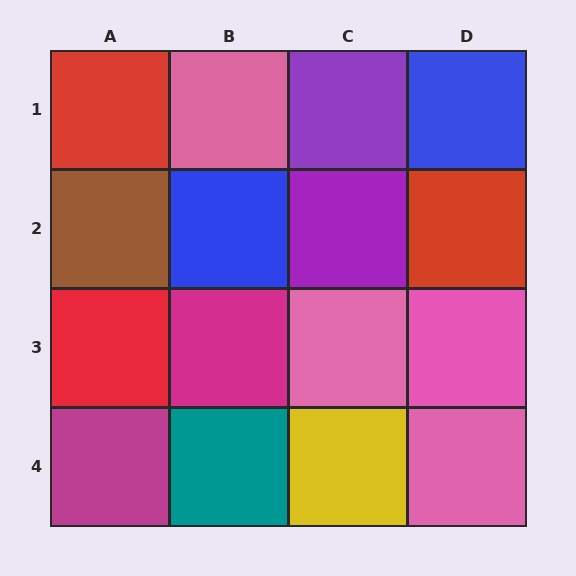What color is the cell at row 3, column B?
Magenta.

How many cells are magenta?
2 cells are magenta.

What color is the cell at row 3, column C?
Pink.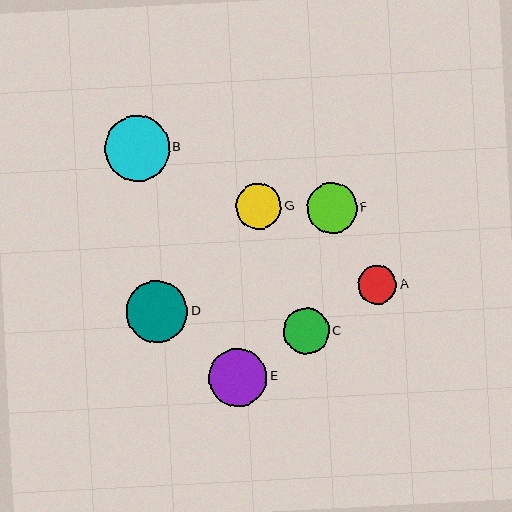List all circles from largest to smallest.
From largest to smallest: B, D, E, F, C, G, A.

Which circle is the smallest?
Circle A is the smallest with a size of approximately 38 pixels.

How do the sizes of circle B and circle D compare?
Circle B and circle D are approximately the same size.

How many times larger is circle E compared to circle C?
Circle E is approximately 1.3 times the size of circle C.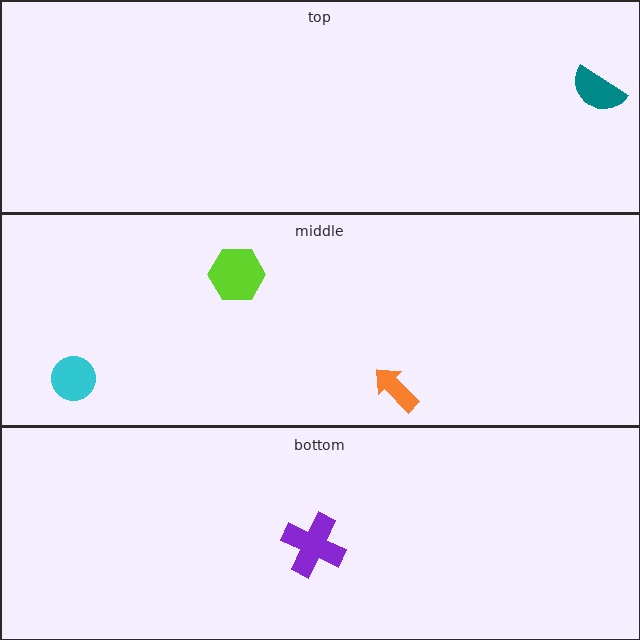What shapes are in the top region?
The teal semicircle.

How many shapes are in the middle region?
3.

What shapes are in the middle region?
The cyan circle, the orange arrow, the lime hexagon.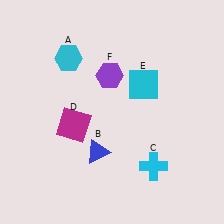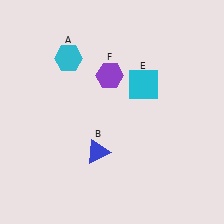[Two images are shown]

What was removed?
The magenta square (D), the cyan cross (C) were removed in Image 2.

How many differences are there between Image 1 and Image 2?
There are 2 differences between the two images.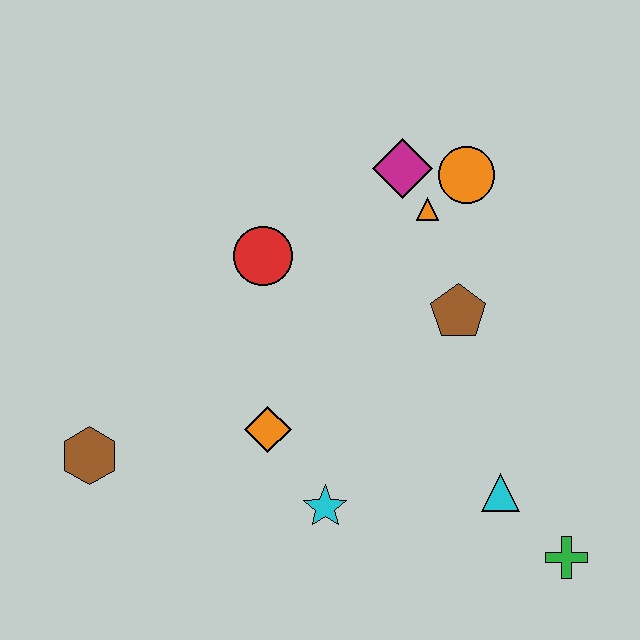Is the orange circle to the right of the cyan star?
Yes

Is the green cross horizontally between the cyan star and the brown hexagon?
No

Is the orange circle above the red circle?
Yes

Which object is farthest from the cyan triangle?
The brown hexagon is farthest from the cyan triangle.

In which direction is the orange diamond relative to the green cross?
The orange diamond is to the left of the green cross.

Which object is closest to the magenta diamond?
The orange triangle is closest to the magenta diamond.